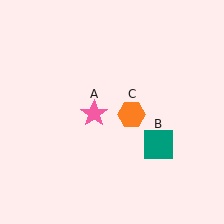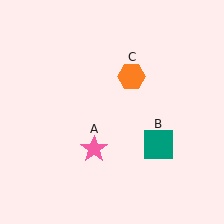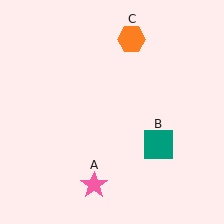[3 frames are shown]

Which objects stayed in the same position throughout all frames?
Teal square (object B) remained stationary.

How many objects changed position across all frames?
2 objects changed position: pink star (object A), orange hexagon (object C).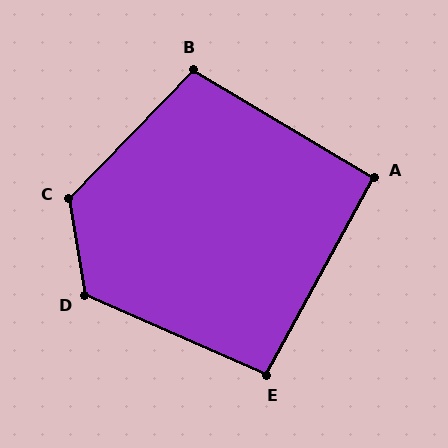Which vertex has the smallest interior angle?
A, at approximately 92 degrees.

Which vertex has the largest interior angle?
C, at approximately 127 degrees.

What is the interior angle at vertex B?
Approximately 103 degrees (obtuse).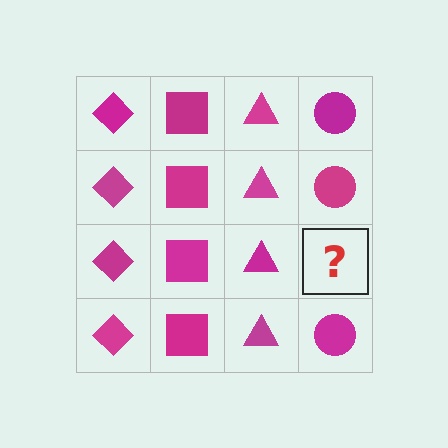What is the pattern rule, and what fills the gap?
The rule is that each column has a consistent shape. The gap should be filled with a magenta circle.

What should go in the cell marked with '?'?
The missing cell should contain a magenta circle.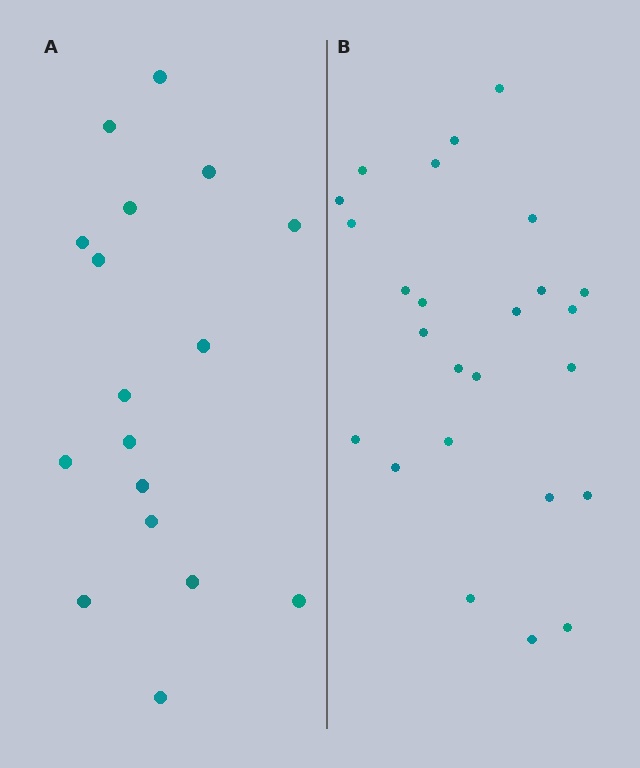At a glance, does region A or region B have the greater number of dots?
Region B (the right region) has more dots.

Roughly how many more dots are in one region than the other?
Region B has roughly 8 or so more dots than region A.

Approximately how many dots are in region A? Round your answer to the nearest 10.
About 20 dots. (The exact count is 17, which rounds to 20.)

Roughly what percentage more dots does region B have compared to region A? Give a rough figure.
About 45% more.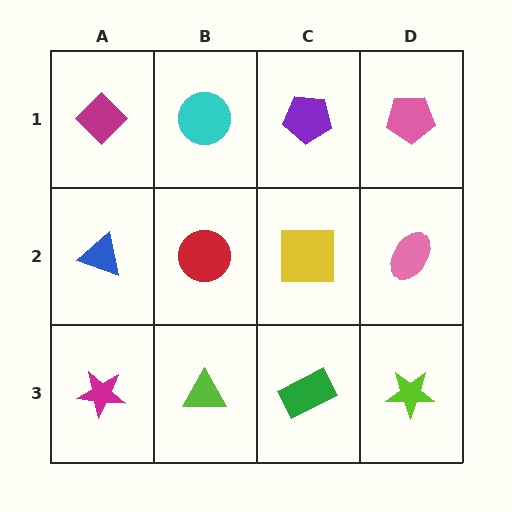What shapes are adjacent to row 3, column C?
A yellow square (row 2, column C), a lime triangle (row 3, column B), a lime star (row 3, column D).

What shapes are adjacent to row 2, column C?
A purple pentagon (row 1, column C), a green rectangle (row 3, column C), a red circle (row 2, column B), a pink ellipse (row 2, column D).